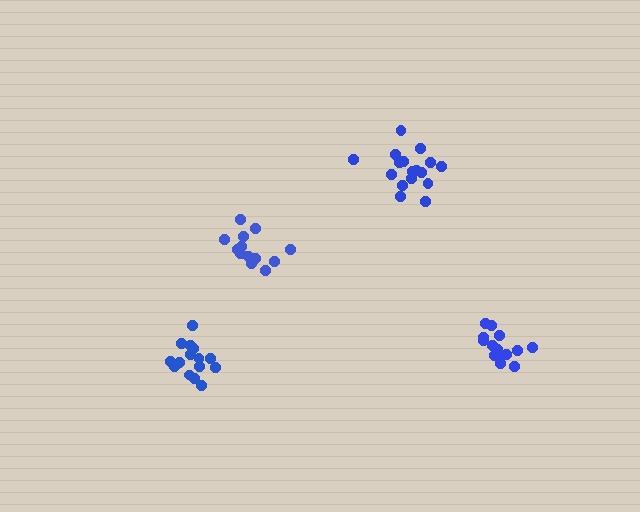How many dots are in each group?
Group 1: 15 dots, Group 2: 13 dots, Group 3: 17 dots, Group 4: 15 dots (60 total).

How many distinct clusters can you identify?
There are 4 distinct clusters.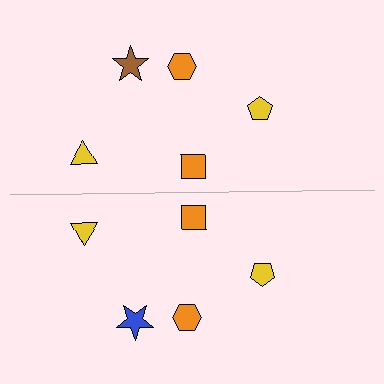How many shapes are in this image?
There are 10 shapes in this image.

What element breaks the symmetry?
The blue star on the bottom side breaks the symmetry — its mirror counterpart is brown.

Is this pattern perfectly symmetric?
No, the pattern is not perfectly symmetric. The blue star on the bottom side breaks the symmetry — its mirror counterpart is brown.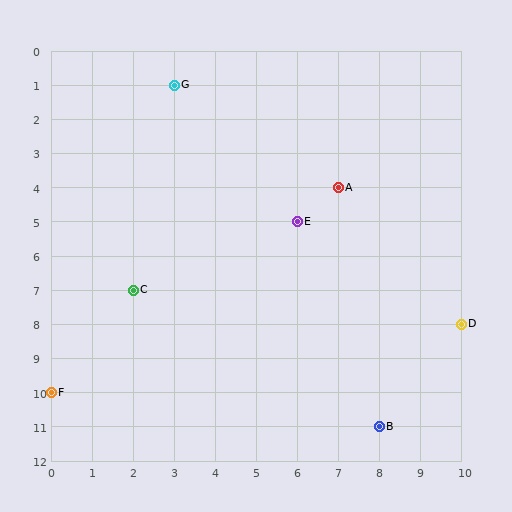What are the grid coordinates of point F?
Point F is at grid coordinates (0, 10).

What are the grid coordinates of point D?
Point D is at grid coordinates (10, 8).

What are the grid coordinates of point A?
Point A is at grid coordinates (7, 4).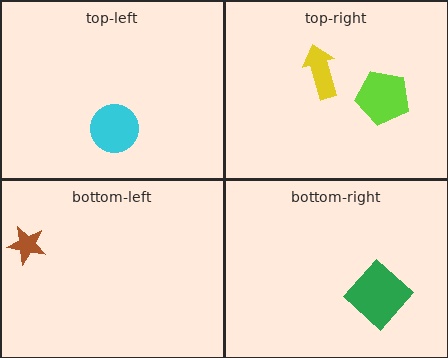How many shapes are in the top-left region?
1.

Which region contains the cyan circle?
The top-left region.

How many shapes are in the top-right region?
2.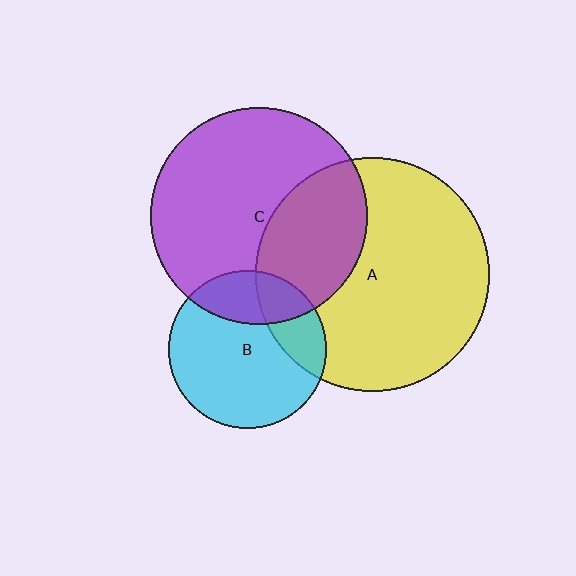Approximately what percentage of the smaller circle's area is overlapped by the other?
Approximately 25%.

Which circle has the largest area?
Circle A (yellow).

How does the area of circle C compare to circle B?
Approximately 1.9 times.